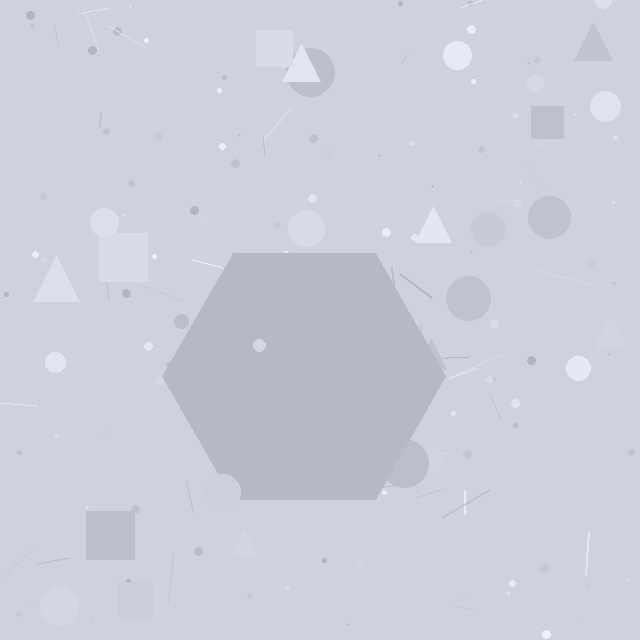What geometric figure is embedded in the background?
A hexagon is embedded in the background.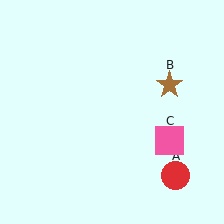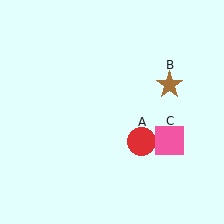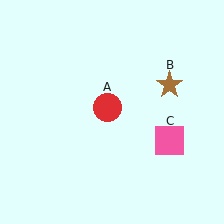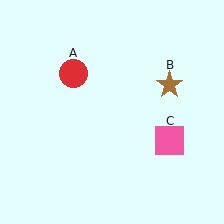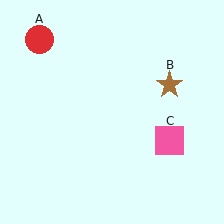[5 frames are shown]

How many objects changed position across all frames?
1 object changed position: red circle (object A).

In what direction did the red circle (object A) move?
The red circle (object A) moved up and to the left.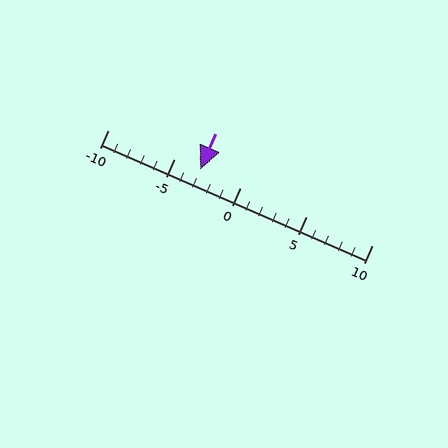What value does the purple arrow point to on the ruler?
The purple arrow points to approximately -3.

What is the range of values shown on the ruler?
The ruler shows values from -10 to 10.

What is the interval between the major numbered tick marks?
The major tick marks are spaced 5 units apart.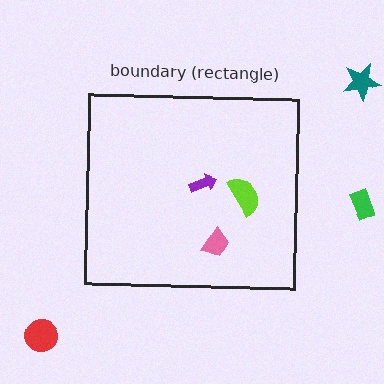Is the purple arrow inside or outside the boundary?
Inside.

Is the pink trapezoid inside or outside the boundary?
Inside.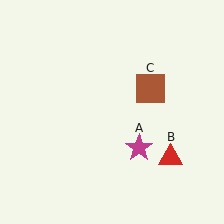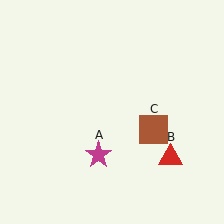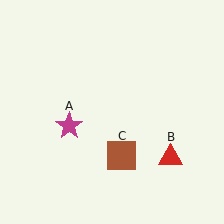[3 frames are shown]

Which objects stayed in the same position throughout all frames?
Red triangle (object B) remained stationary.